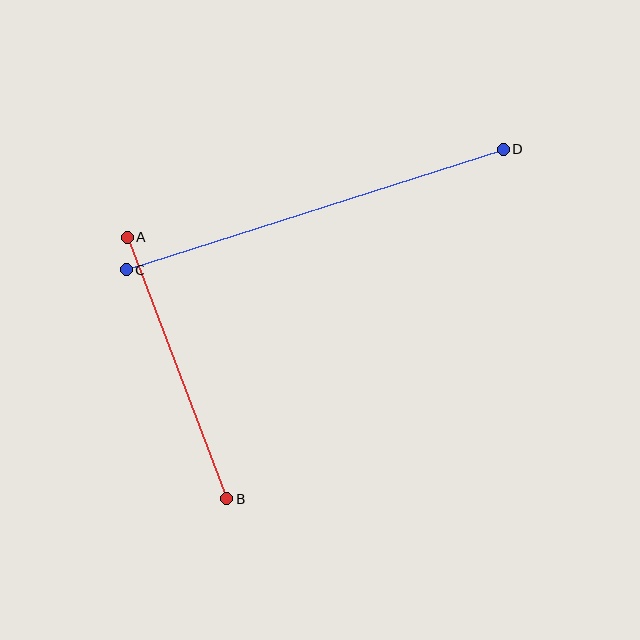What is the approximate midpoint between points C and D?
The midpoint is at approximately (315, 210) pixels.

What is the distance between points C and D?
The distance is approximately 396 pixels.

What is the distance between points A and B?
The distance is approximately 280 pixels.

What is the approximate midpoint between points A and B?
The midpoint is at approximately (177, 368) pixels.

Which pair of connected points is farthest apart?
Points C and D are farthest apart.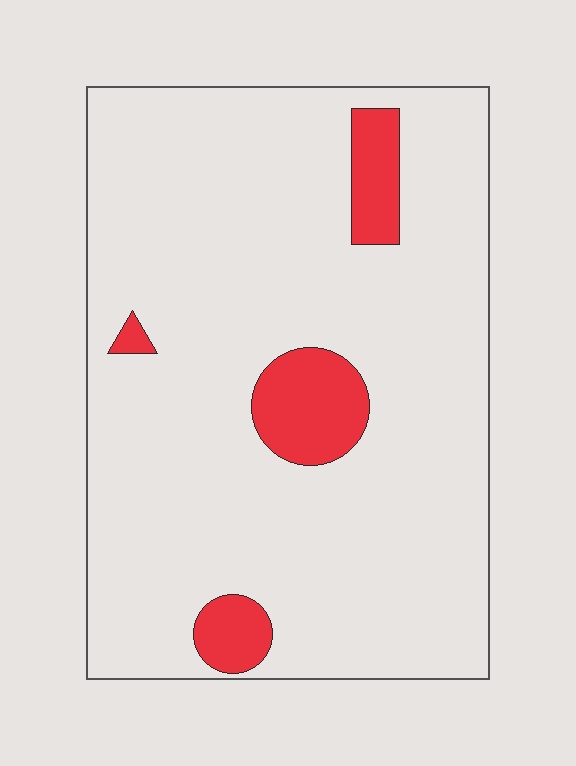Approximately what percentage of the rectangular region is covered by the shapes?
Approximately 10%.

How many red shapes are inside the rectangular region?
4.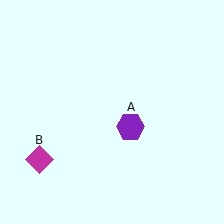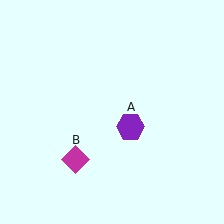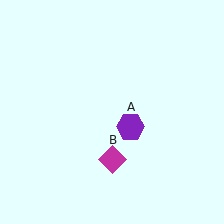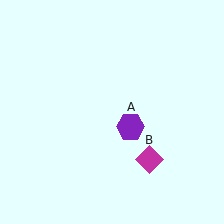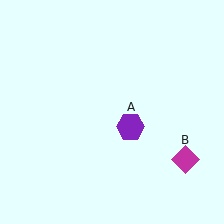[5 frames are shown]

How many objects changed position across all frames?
1 object changed position: magenta diamond (object B).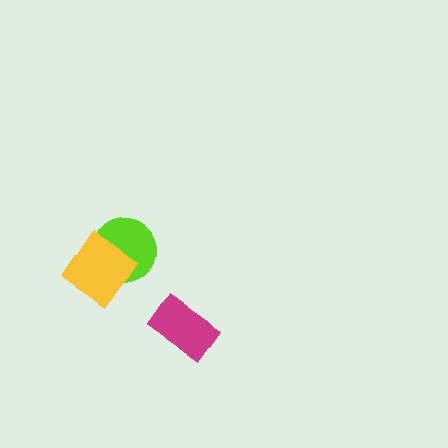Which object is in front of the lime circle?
The yellow diamond is in front of the lime circle.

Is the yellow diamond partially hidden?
No, no other shape covers it.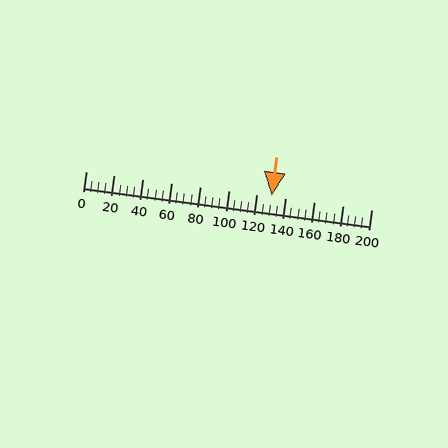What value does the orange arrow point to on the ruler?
The orange arrow points to approximately 130.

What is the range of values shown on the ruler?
The ruler shows values from 0 to 200.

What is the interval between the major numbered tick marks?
The major tick marks are spaced 20 units apart.